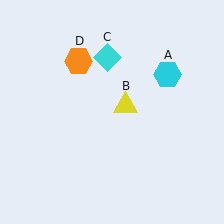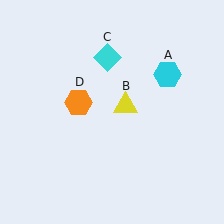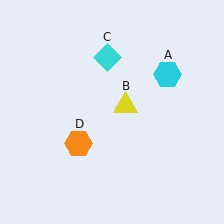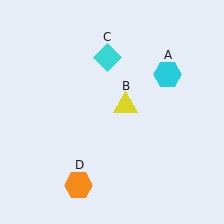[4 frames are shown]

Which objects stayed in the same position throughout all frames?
Cyan hexagon (object A) and yellow triangle (object B) and cyan diamond (object C) remained stationary.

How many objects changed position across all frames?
1 object changed position: orange hexagon (object D).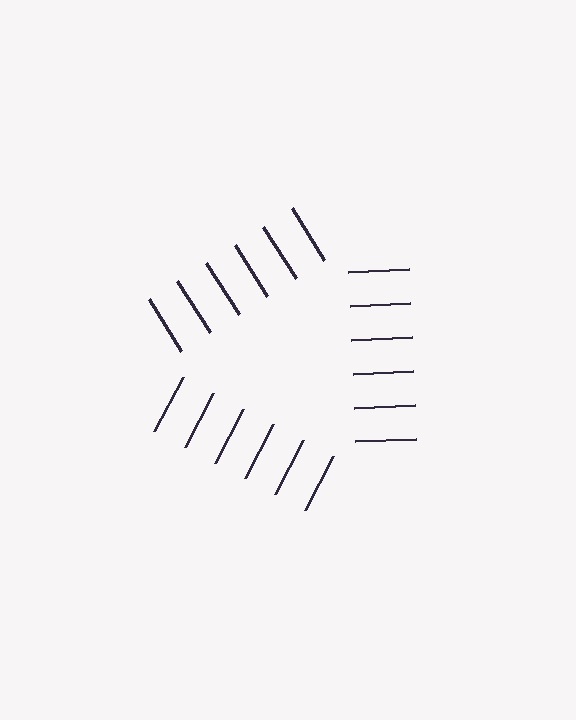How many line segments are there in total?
18 — 6 along each of the 3 edges.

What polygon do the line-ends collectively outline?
An illusory triangle — the line segments terminate on its edges but no continuous stroke is drawn.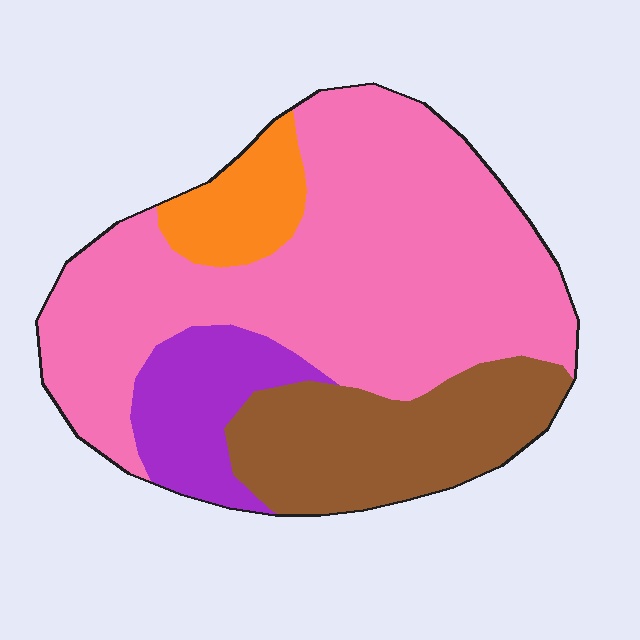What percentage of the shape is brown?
Brown takes up about one fifth (1/5) of the shape.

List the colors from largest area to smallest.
From largest to smallest: pink, brown, purple, orange.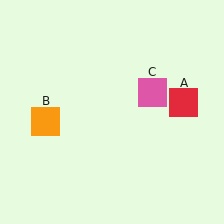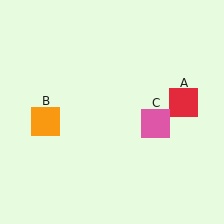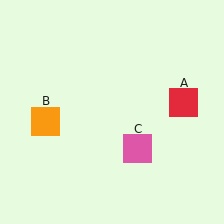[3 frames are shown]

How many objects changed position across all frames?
1 object changed position: pink square (object C).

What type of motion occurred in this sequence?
The pink square (object C) rotated clockwise around the center of the scene.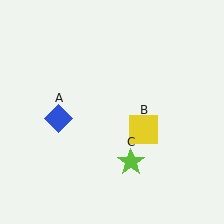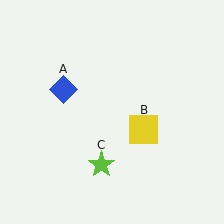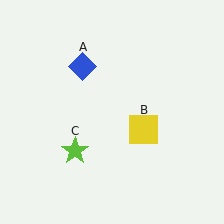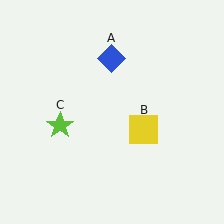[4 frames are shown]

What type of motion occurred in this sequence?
The blue diamond (object A), lime star (object C) rotated clockwise around the center of the scene.